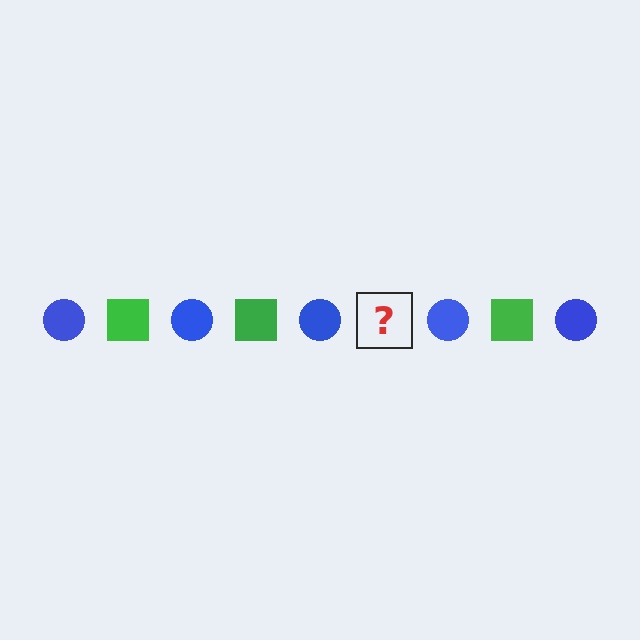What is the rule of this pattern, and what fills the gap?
The rule is that the pattern alternates between blue circle and green square. The gap should be filled with a green square.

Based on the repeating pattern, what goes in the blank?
The blank should be a green square.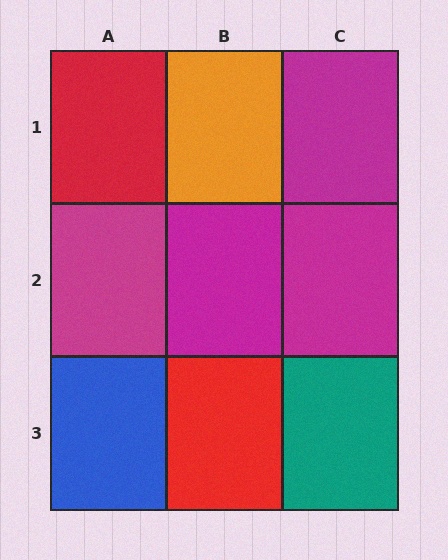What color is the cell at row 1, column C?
Magenta.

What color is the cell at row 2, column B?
Magenta.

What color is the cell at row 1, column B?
Orange.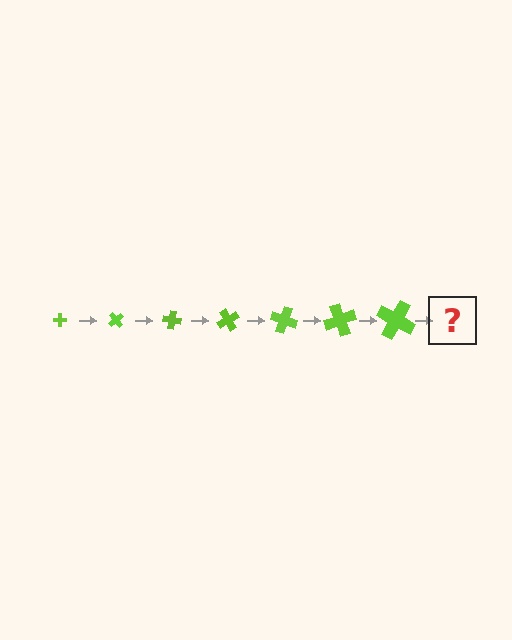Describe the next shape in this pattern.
It should be a cross, larger than the previous one and rotated 350 degrees from the start.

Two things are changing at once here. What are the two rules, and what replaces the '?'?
The two rules are that the cross grows larger each step and it rotates 50 degrees each step. The '?' should be a cross, larger than the previous one and rotated 350 degrees from the start.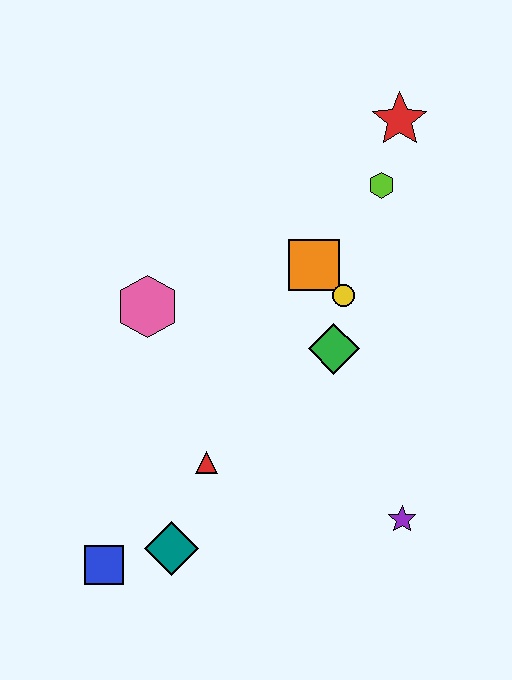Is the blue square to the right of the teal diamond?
No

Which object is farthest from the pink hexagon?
The purple star is farthest from the pink hexagon.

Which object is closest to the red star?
The lime hexagon is closest to the red star.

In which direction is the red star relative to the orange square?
The red star is above the orange square.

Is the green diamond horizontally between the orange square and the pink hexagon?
No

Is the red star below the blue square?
No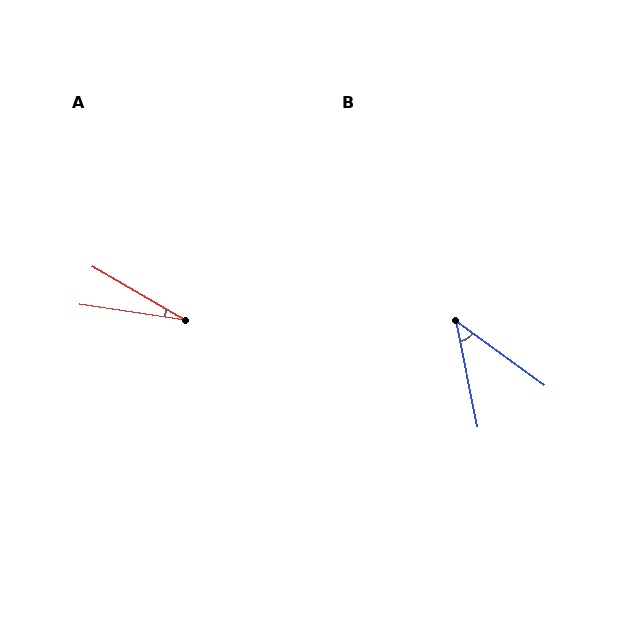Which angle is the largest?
B, at approximately 42 degrees.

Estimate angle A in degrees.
Approximately 21 degrees.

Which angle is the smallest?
A, at approximately 21 degrees.